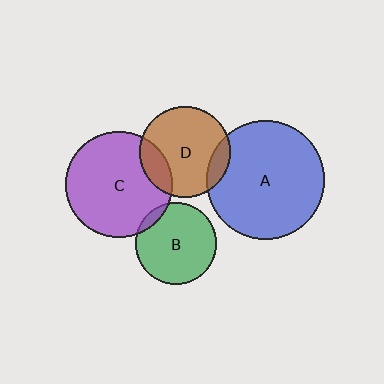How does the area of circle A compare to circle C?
Approximately 1.3 times.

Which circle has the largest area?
Circle A (blue).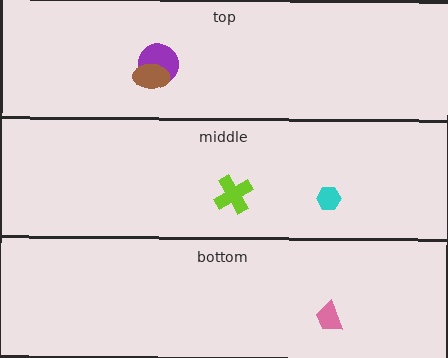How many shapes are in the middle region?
2.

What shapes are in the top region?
The purple circle, the brown ellipse.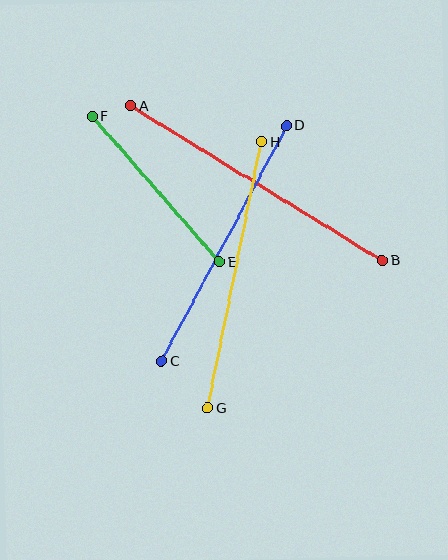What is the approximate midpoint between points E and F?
The midpoint is at approximately (156, 189) pixels.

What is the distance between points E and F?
The distance is approximately 193 pixels.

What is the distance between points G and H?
The distance is approximately 271 pixels.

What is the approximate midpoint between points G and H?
The midpoint is at approximately (235, 275) pixels.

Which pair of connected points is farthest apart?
Points A and B are farthest apart.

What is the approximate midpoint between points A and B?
The midpoint is at approximately (256, 183) pixels.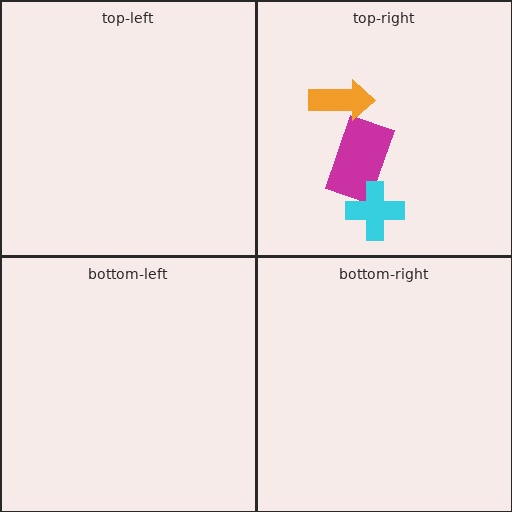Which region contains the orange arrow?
The top-right region.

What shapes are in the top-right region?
The magenta rectangle, the orange arrow, the cyan cross.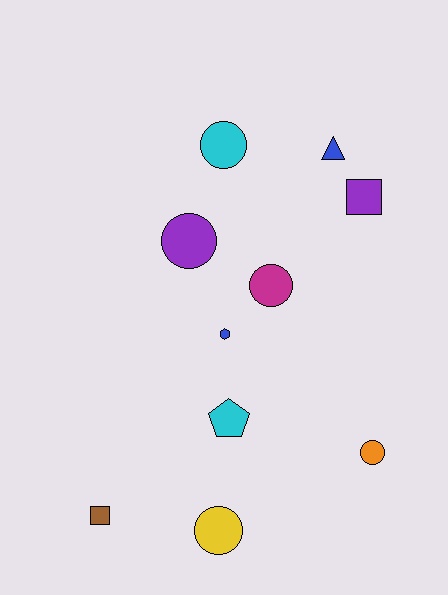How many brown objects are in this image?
There is 1 brown object.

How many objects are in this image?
There are 10 objects.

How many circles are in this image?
There are 5 circles.